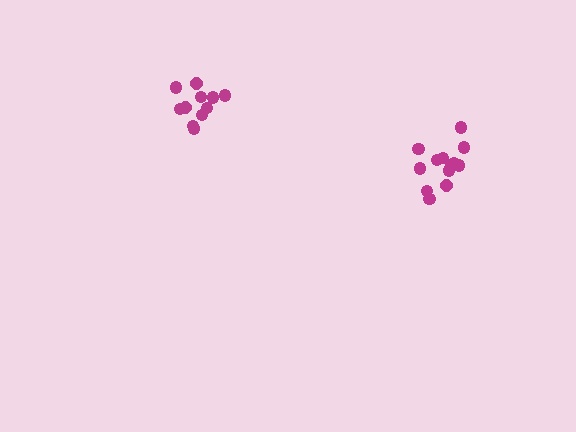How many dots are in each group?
Group 1: 13 dots, Group 2: 12 dots (25 total).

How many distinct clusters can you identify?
There are 2 distinct clusters.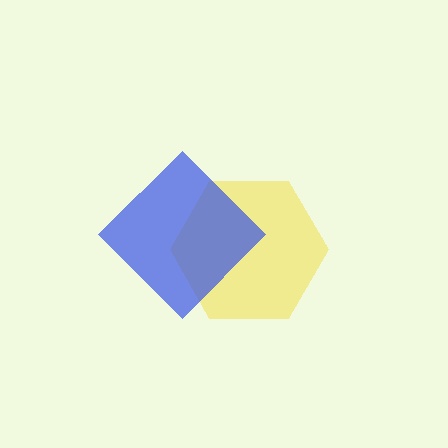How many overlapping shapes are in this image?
There are 2 overlapping shapes in the image.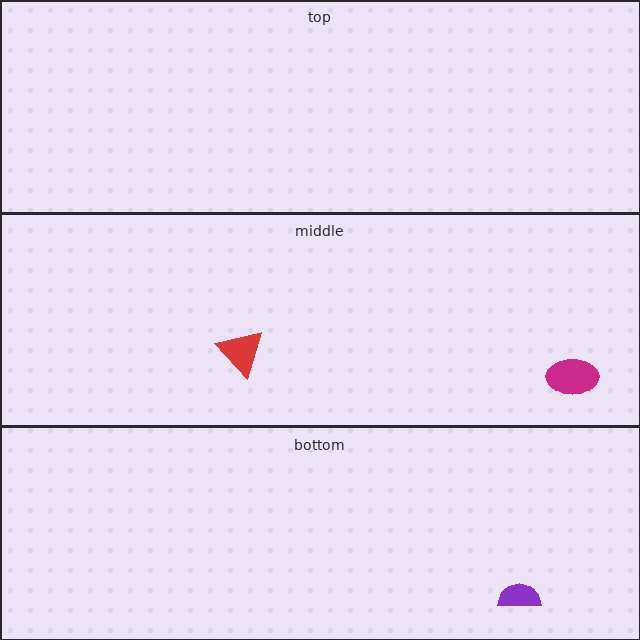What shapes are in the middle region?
The red triangle, the magenta ellipse.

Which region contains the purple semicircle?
The bottom region.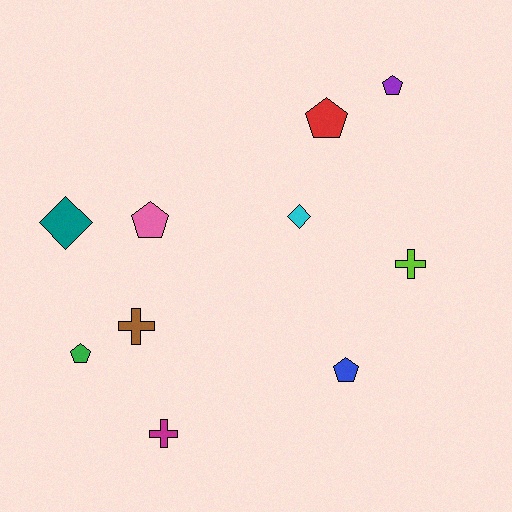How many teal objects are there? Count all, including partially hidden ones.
There is 1 teal object.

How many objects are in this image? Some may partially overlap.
There are 10 objects.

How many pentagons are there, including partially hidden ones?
There are 5 pentagons.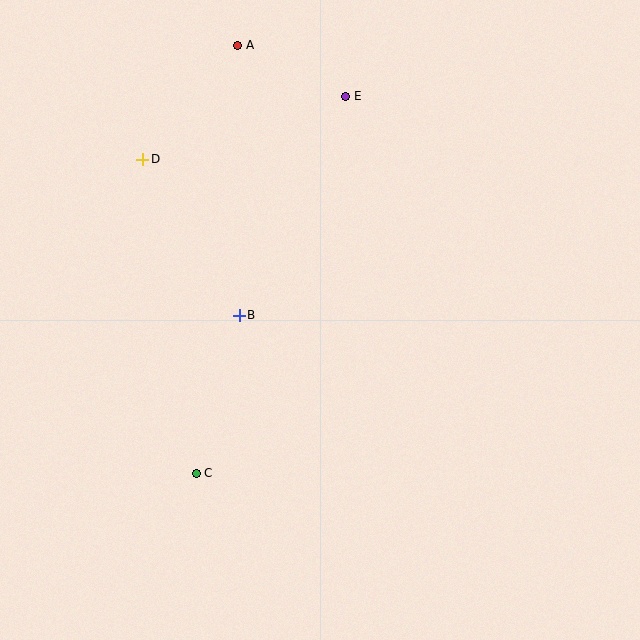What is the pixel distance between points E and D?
The distance between E and D is 213 pixels.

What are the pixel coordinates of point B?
Point B is at (239, 315).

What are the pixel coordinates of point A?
Point A is at (238, 45).